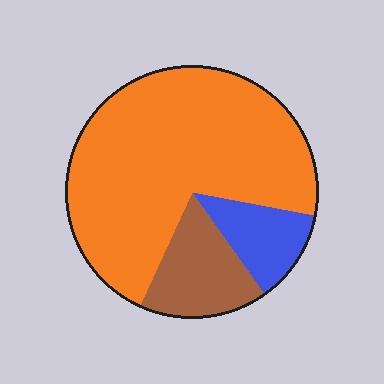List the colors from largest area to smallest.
From largest to smallest: orange, brown, blue.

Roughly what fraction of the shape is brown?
Brown takes up about one sixth (1/6) of the shape.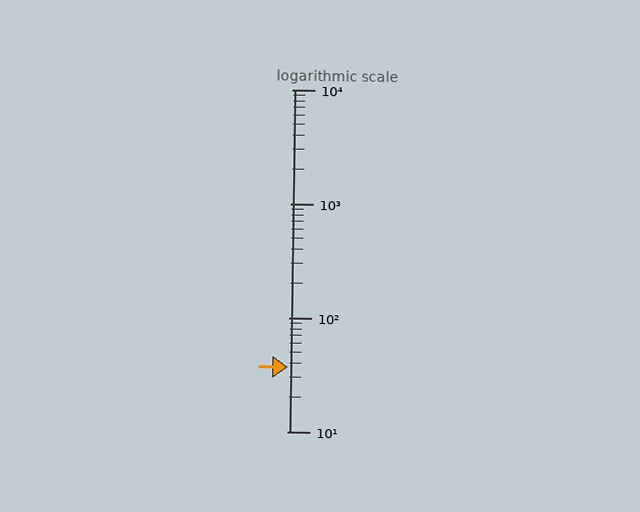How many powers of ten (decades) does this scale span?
The scale spans 3 decades, from 10 to 10000.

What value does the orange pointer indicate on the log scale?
The pointer indicates approximately 37.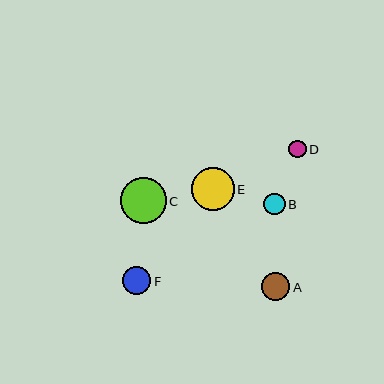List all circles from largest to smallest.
From largest to smallest: C, E, F, A, B, D.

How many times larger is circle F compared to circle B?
Circle F is approximately 1.3 times the size of circle B.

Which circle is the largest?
Circle C is the largest with a size of approximately 45 pixels.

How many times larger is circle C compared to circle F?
Circle C is approximately 1.6 times the size of circle F.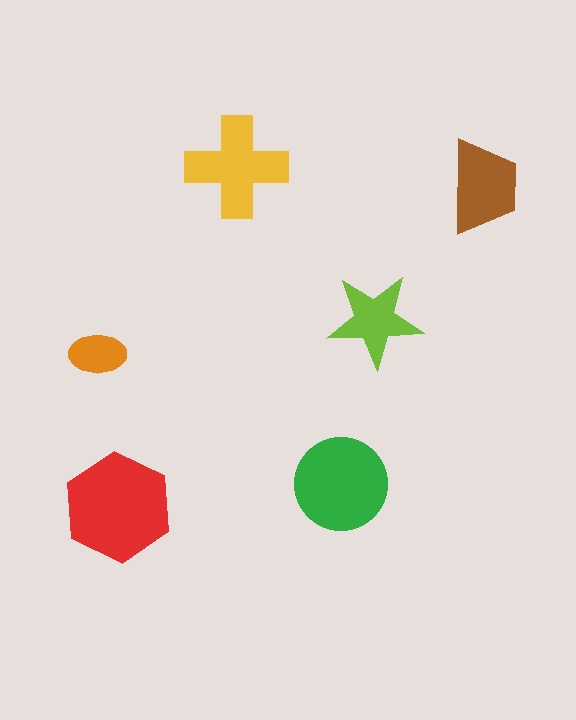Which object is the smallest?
The orange ellipse.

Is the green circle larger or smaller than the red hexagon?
Smaller.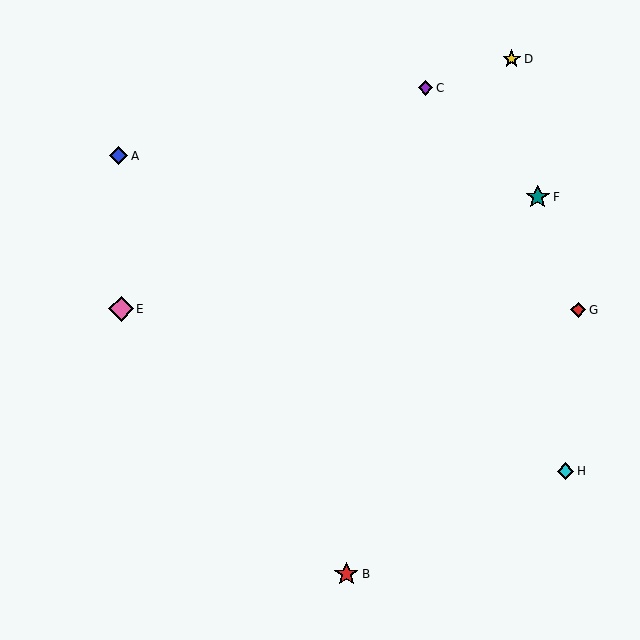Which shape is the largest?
The pink diamond (labeled E) is the largest.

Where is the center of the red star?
The center of the red star is at (346, 574).